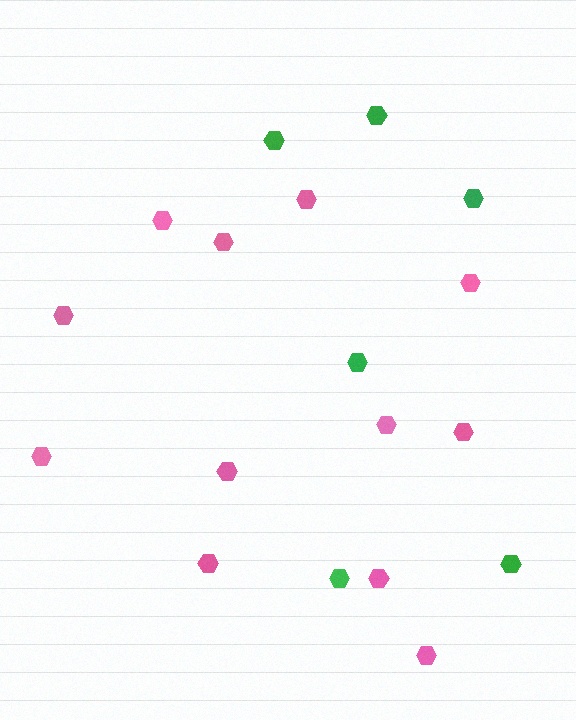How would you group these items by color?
There are 2 groups: one group of green hexagons (6) and one group of pink hexagons (12).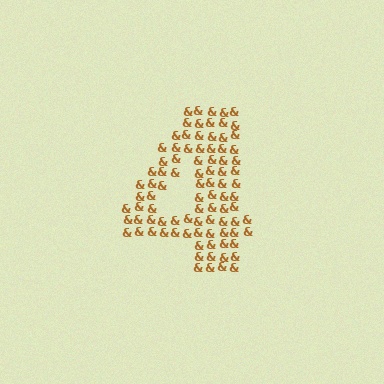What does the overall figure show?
The overall figure shows the digit 4.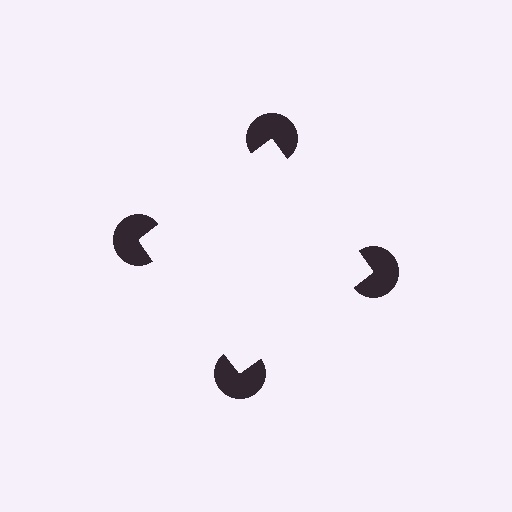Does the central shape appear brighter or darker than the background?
It typically appears slightly brighter than the background, even though no actual brightness change is drawn.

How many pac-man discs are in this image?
There are 4 — one at each vertex of the illusory square.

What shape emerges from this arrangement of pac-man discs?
An illusory square — its edges are inferred from the aligned wedge cuts in the pac-man discs, not physically drawn.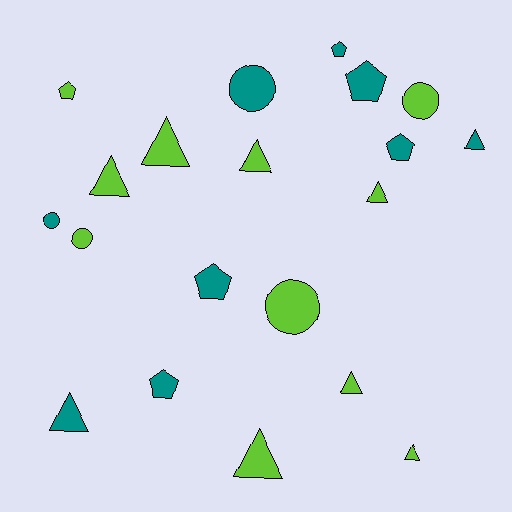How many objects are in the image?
There are 20 objects.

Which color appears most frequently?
Lime, with 11 objects.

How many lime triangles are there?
There are 7 lime triangles.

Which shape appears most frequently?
Triangle, with 9 objects.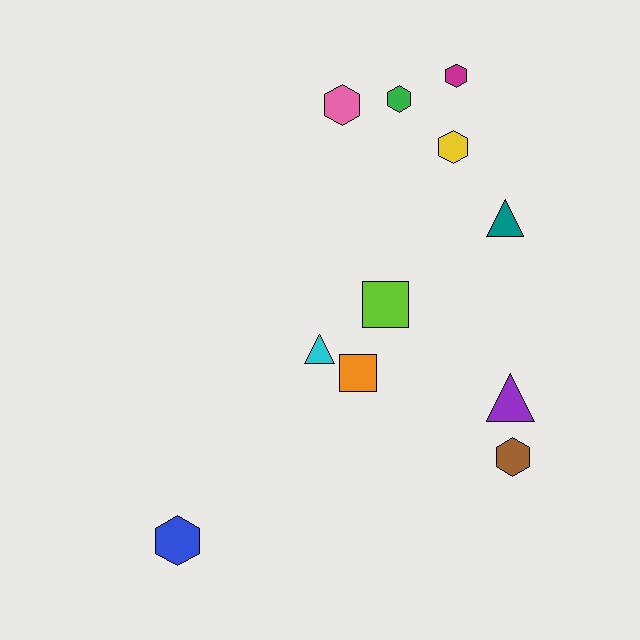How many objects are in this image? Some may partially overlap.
There are 11 objects.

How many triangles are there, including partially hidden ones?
There are 3 triangles.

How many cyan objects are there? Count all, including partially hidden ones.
There is 1 cyan object.